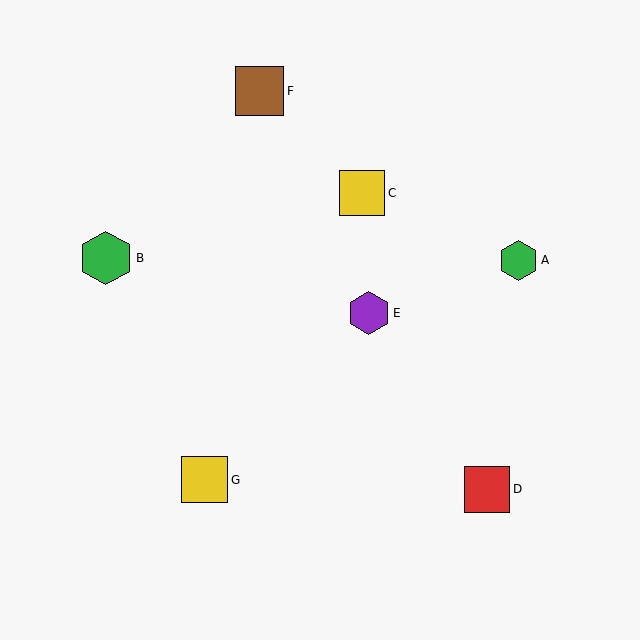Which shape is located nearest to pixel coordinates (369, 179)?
The yellow square (labeled C) at (362, 193) is nearest to that location.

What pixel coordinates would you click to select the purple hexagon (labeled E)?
Click at (369, 313) to select the purple hexagon E.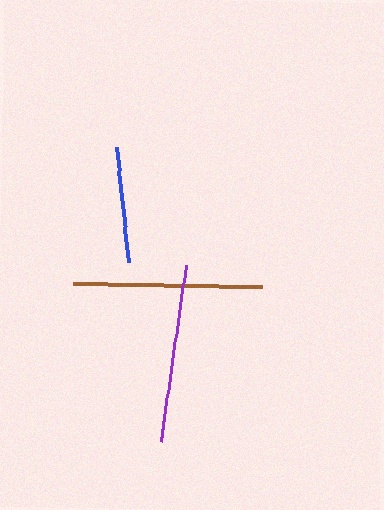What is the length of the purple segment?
The purple segment is approximately 179 pixels long.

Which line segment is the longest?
The brown line is the longest at approximately 190 pixels.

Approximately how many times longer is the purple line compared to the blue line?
The purple line is approximately 1.5 times the length of the blue line.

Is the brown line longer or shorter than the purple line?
The brown line is longer than the purple line.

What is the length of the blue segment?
The blue segment is approximately 117 pixels long.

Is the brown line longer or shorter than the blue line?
The brown line is longer than the blue line.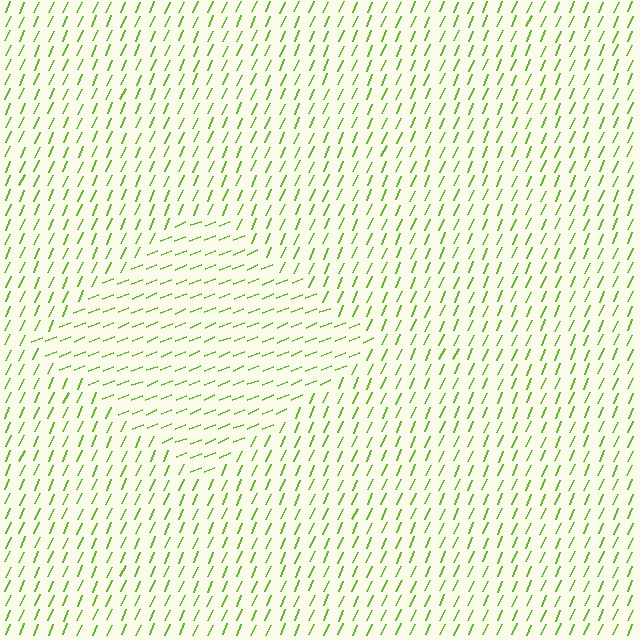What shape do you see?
I see a diamond.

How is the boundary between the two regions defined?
The boundary is defined purely by a change in line orientation (approximately 45 degrees difference). All lines are the same color and thickness.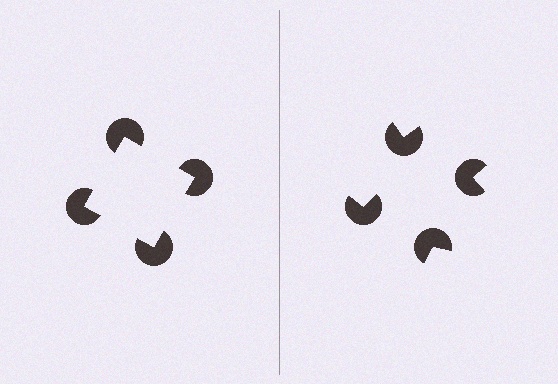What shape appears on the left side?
An illusory square.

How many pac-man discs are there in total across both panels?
8 — 4 on each side.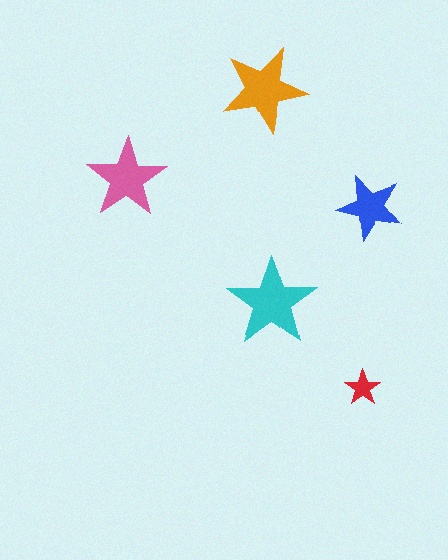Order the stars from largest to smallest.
the cyan one, the orange one, the pink one, the blue one, the red one.